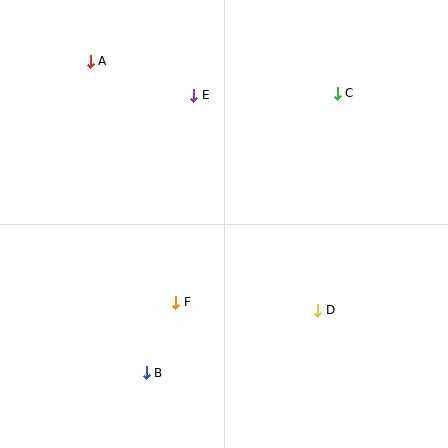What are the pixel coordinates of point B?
Point B is at (146, 373).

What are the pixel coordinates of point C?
Point C is at (337, 93).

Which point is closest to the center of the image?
Point F at (176, 302) is closest to the center.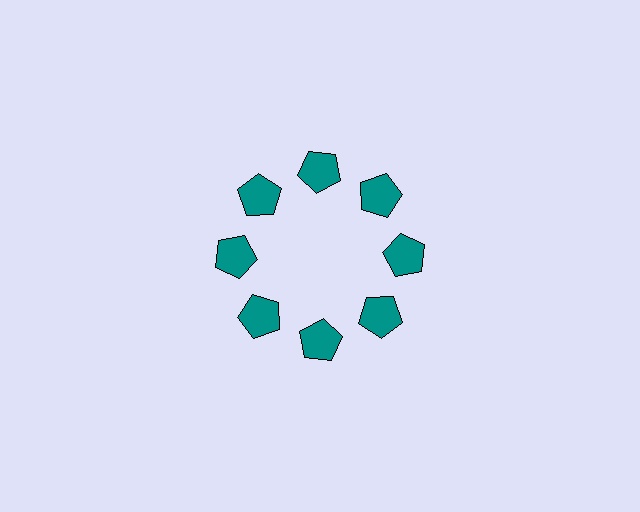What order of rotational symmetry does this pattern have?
This pattern has 8-fold rotational symmetry.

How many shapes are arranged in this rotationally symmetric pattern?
There are 8 shapes, arranged in 8 groups of 1.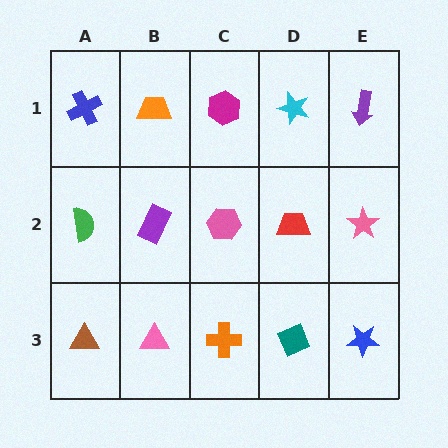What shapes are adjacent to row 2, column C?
A magenta hexagon (row 1, column C), an orange cross (row 3, column C), a purple rectangle (row 2, column B), a red trapezoid (row 2, column D).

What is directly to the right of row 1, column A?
An orange trapezoid.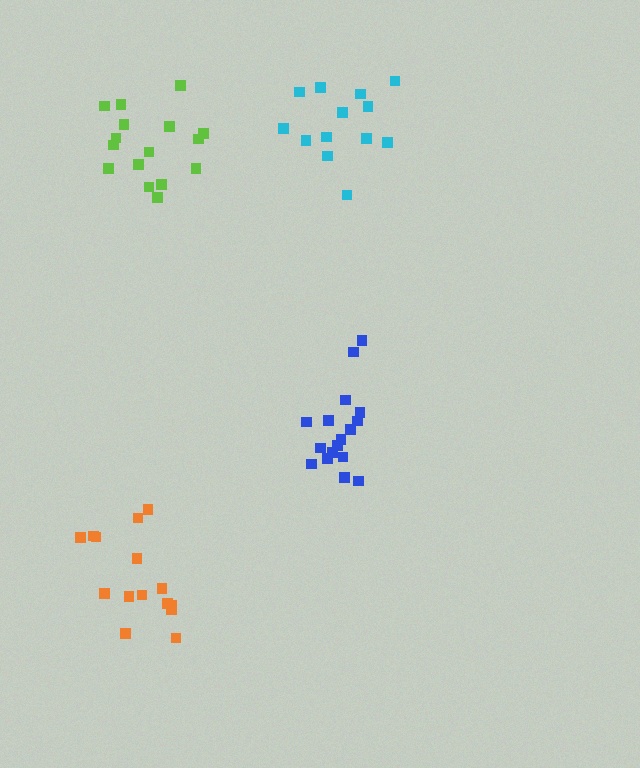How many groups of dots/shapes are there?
There are 4 groups.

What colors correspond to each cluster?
The clusters are colored: lime, orange, blue, cyan.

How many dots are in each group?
Group 1: 16 dots, Group 2: 15 dots, Group 3: 17 dots, Group 4: 13 dots (61 total).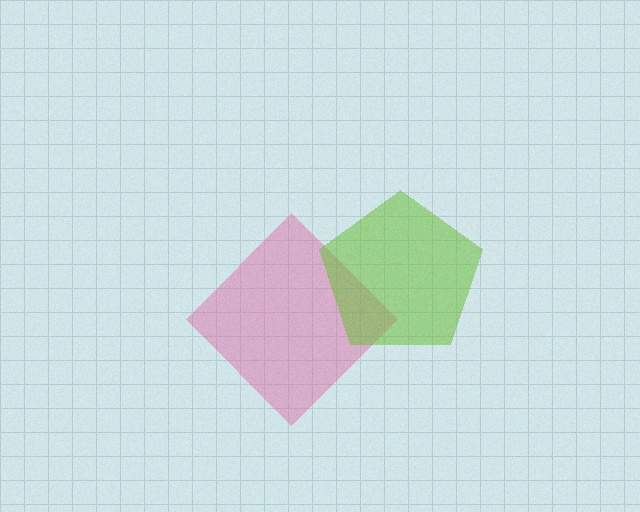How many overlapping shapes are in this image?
There are 2 overlapping shapes in the image.